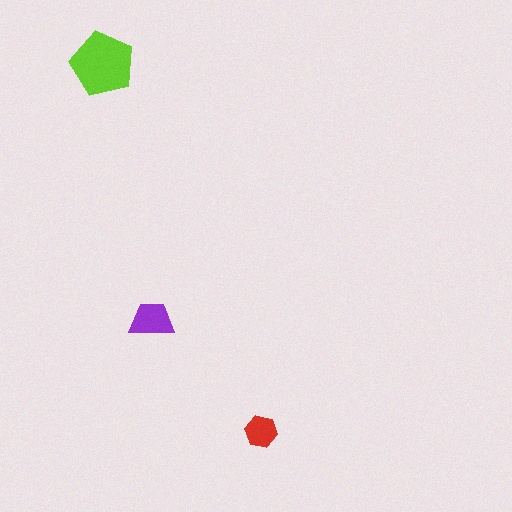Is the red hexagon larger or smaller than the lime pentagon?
Smaller.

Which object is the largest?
The lime pentagon.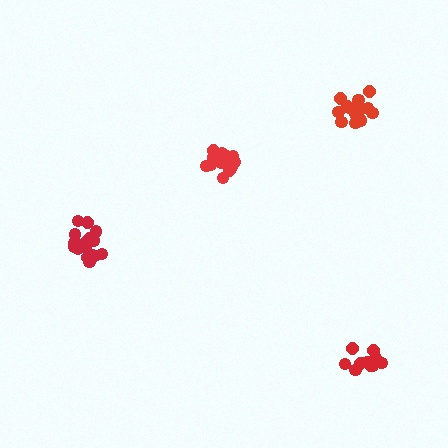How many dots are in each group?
Group 1: 14 dots, Group 2: 16 dots, Group 3: 19 dots, Group 4: 14 dots (63 total).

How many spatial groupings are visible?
There are 4 spatial groupings.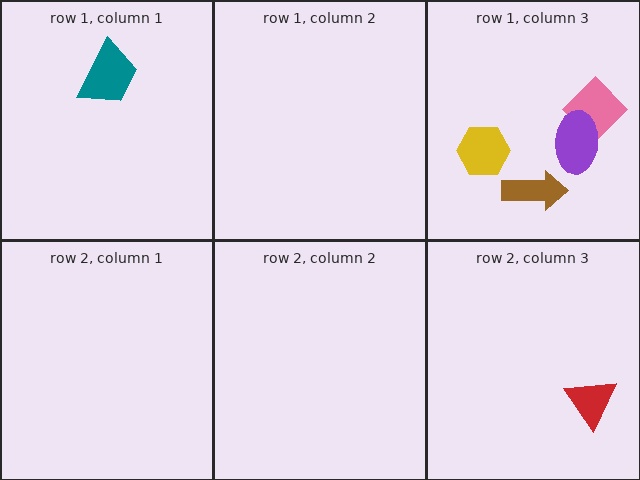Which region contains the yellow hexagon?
The row 1, column 3 region.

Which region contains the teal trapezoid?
The row 1, column 1 region.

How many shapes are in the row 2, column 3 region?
1.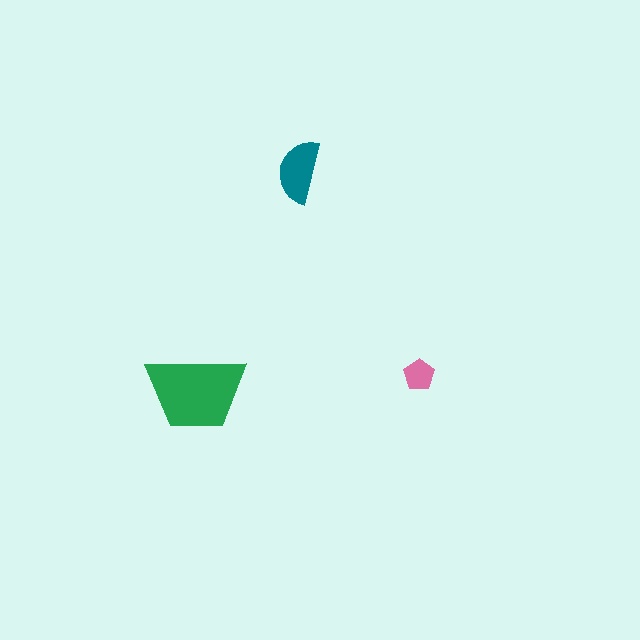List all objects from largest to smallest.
The green trapezoid, the teal semicircle, the pink pentagon.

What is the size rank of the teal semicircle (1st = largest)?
2nd.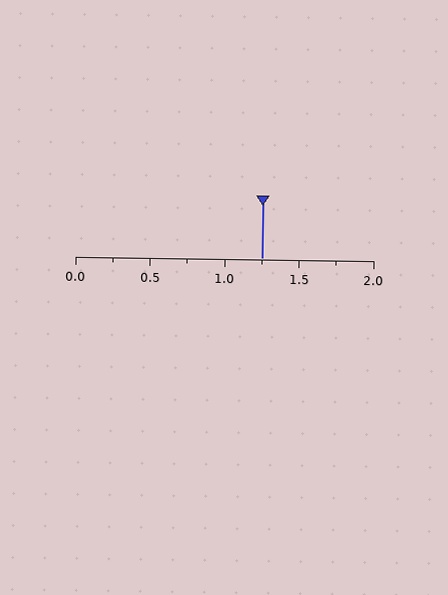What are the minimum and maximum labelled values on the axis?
The axis runs from 0.0 to 2.0.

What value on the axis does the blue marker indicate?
The marker indicates approximately 1.25.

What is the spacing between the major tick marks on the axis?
The major ticks are spaced 0.5 apart.